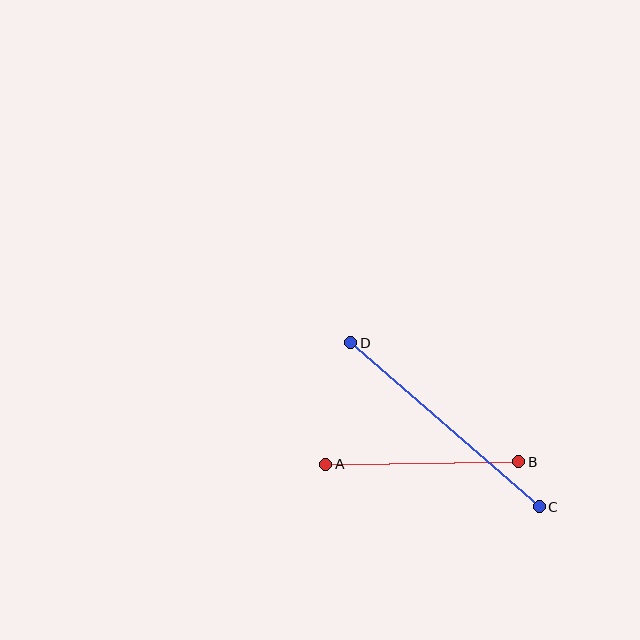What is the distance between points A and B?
The distance is approximately 193 pixels.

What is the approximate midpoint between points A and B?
The midpoint is at approximately (422, 463) pixels.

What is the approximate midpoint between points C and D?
The midpoint is at approximately (445, 425) pixels.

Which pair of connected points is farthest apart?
Points C and D are farthest apart.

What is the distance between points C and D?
The distance is approximately 250 pixels.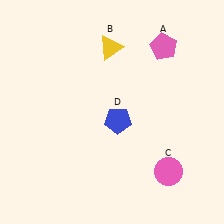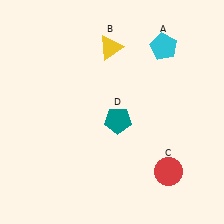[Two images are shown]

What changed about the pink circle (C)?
In Image 1, C is pink. In Image 2, it changed to red.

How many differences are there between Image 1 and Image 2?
There are 3 differences between the two images.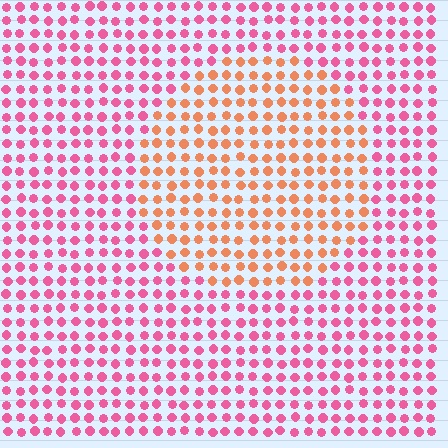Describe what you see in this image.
The image is filled with small pink elements in a uniform arrangement. A circle-shaped region is visible where the elements are tinted to a slightly different hue, forming a subtle color boundary.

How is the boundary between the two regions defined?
The boundary is defined purely by a slight shift in hue (about 45 degrees). Spacing, size, and orientation are identical on both sides.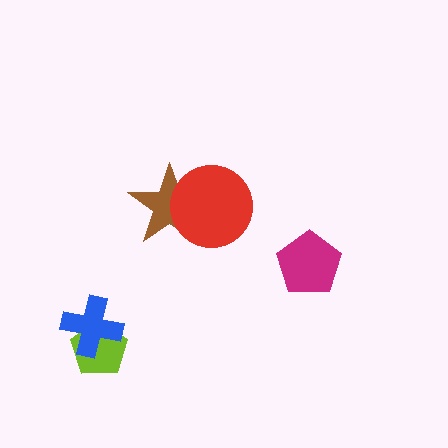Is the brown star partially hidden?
Yes, it is partially covered by another shape.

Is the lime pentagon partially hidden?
Yes, it is partially covered by another shape.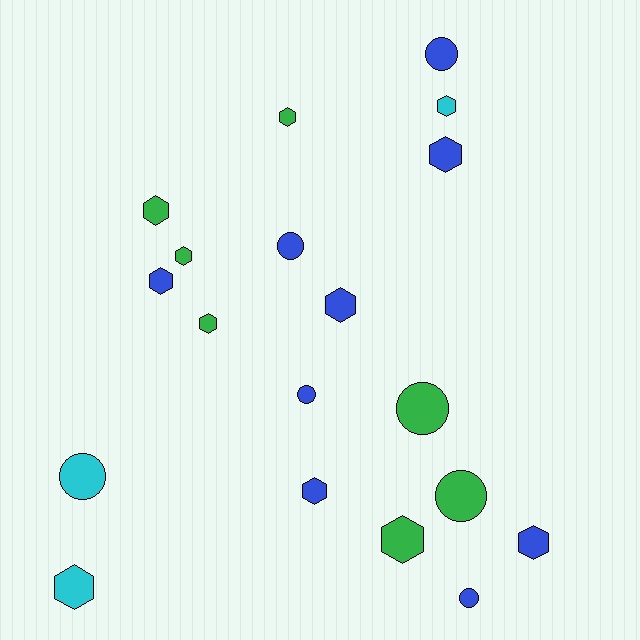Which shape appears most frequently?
Hexagon, with 12 objects.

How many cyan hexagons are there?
There are 2 cyan hexagons.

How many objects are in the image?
There are 19 objects.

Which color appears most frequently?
Blue, with 9 objects.